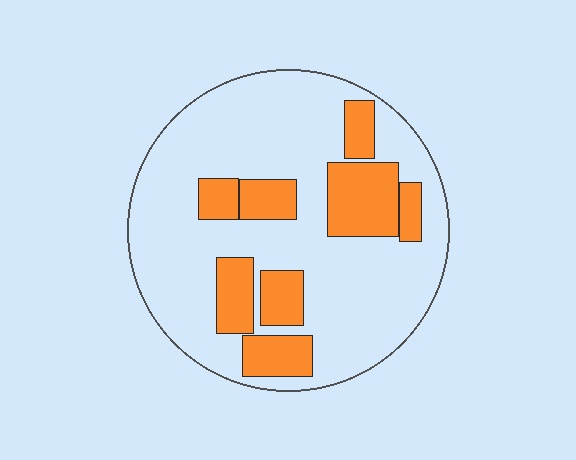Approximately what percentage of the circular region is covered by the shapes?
Approximately 25%.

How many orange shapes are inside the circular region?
8.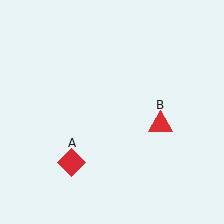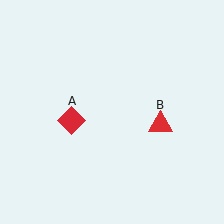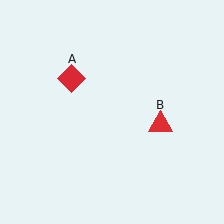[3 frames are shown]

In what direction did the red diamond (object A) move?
The red diamond (object A) moved up.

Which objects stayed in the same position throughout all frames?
Red triangle (object B) remained stationary.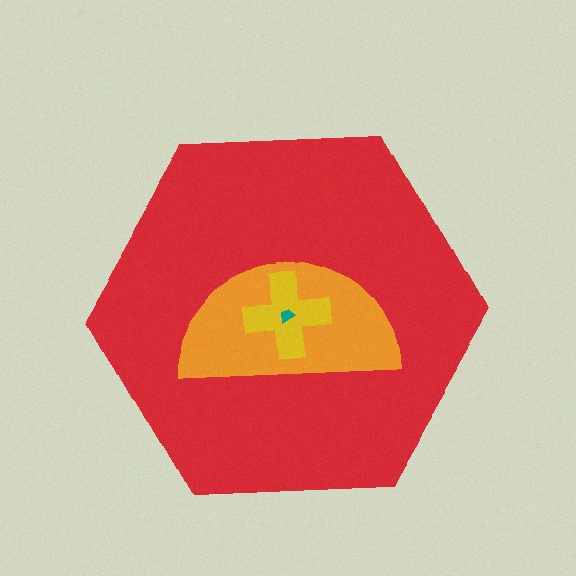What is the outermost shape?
The red hexagon.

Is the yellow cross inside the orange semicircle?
Yes.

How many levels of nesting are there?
4.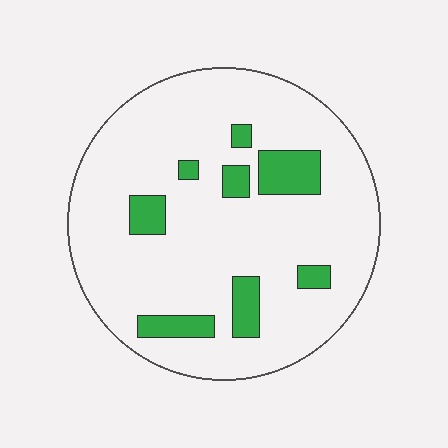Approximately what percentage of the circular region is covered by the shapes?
Approximately 15%.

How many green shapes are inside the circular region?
8.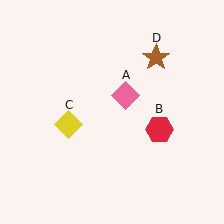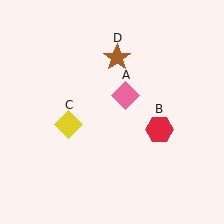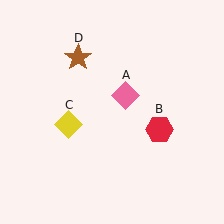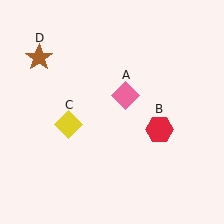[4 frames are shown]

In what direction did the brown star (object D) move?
The brown star (object D) moved left.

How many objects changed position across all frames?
1 object changed position: brown star (object D).